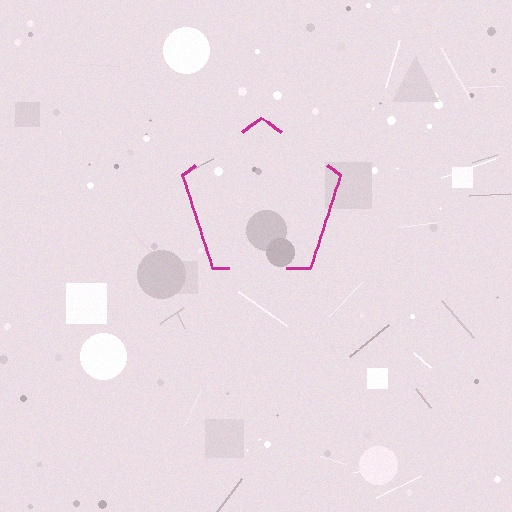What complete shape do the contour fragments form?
The contour fragments form a pentagon.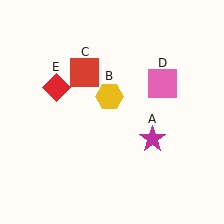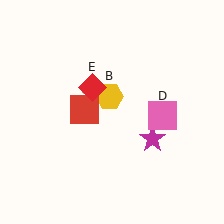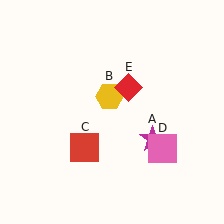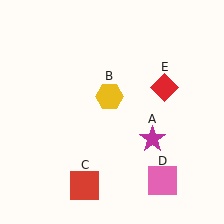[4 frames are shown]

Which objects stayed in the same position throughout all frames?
Magenta star (object A) and yellow hexagon (object B) remained stationary.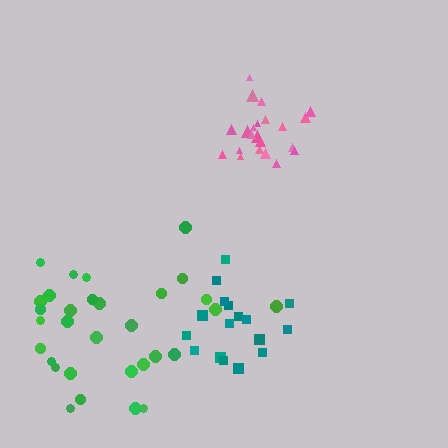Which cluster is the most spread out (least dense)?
Green.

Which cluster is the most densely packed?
Pink.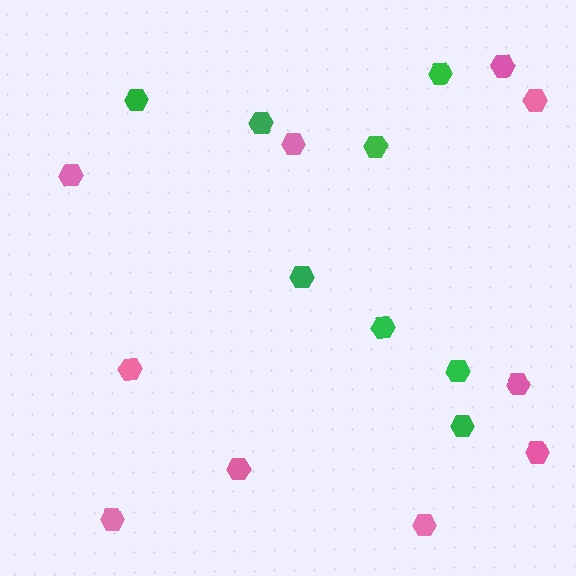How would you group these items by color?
There are 2 groups: one group of green hexagons (8) and one group of pink hexagons (10).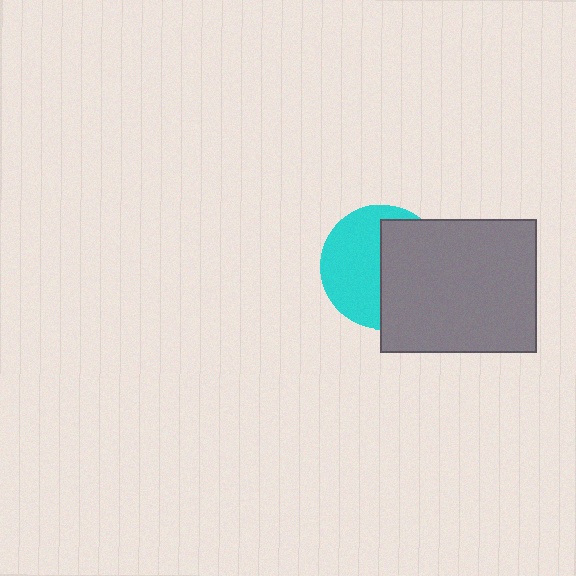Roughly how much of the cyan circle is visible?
About half of it is visible (roughly 50%).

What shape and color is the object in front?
The object in front is a gray rectangle.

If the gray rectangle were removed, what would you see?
You would see the complete cyan circle.